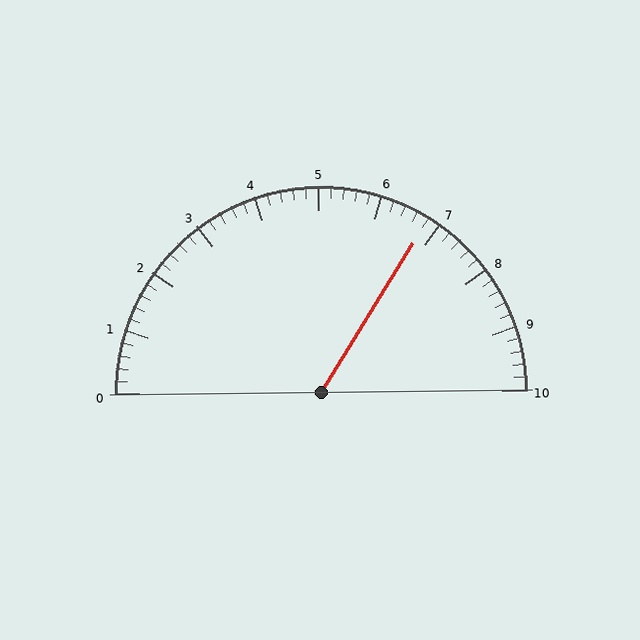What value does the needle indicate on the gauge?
The needle indicates approximately 6.8.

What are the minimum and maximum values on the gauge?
The gauge ranges from 0 to 10.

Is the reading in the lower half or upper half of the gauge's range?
The reading is in the upper half of the range (0 to 10).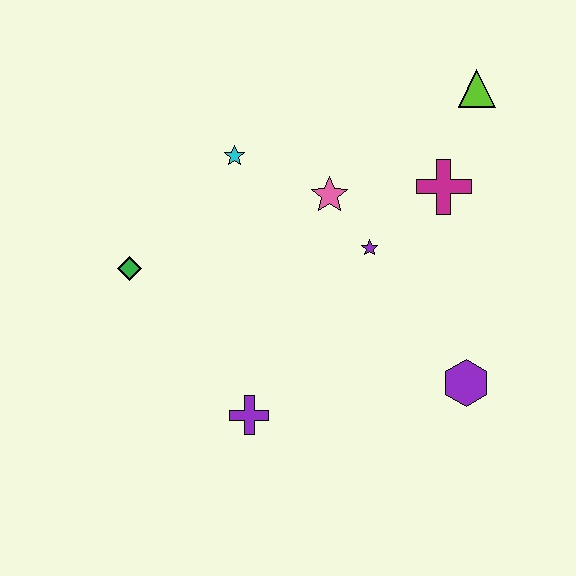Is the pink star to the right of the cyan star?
Yes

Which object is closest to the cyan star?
The pink star is closest to the cyan star.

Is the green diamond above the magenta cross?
No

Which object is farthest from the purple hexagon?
The green diamond is farthest from the purple hexagon.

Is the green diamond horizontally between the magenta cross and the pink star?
No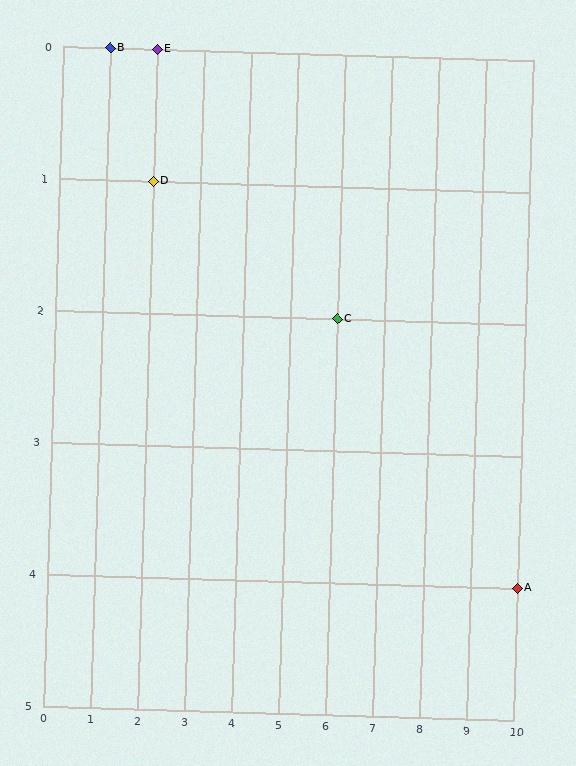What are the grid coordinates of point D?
Point D is at grid coordinates (2, 1).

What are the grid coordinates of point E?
Point E is at grid coordinates (2, 0).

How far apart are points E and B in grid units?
Points E and B are 1 column apart.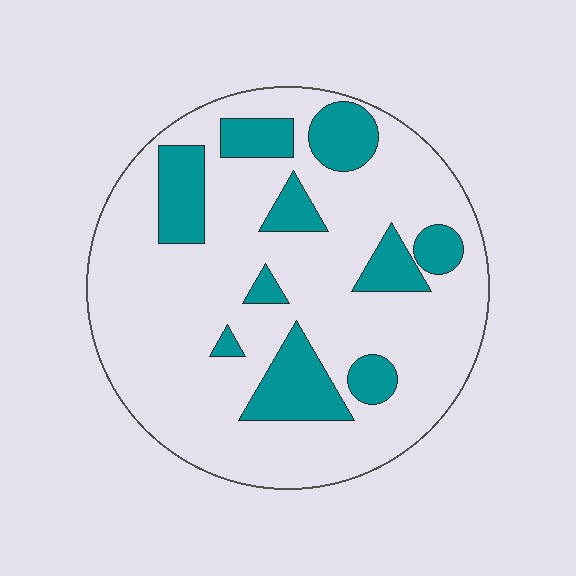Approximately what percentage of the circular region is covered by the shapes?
Approximately 20%.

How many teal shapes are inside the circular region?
10.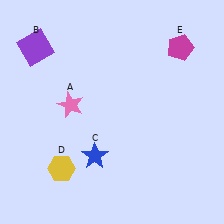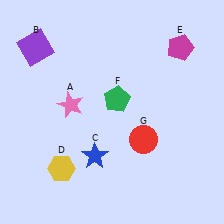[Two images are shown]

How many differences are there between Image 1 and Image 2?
There are 2 differences between the two images.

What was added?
A green pentagon (F), a red circle (G) were added in Image 2.